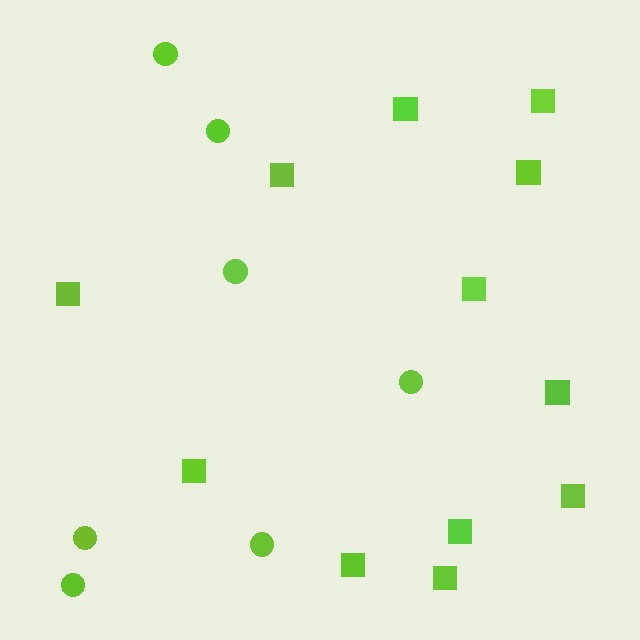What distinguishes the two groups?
There are 2 groups: one group of squares (12) and one group of circles (7).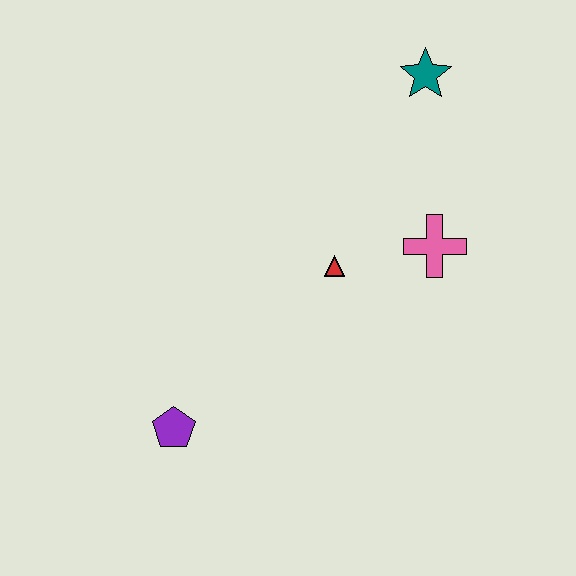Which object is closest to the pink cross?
The red triangle is closest to the pink cross.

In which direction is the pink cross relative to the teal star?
The pink cross is below the teal star.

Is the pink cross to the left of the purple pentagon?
No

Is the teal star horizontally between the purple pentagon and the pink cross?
Yes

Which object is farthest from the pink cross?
The purple pentagon is farthest from the pink cross.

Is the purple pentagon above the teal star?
No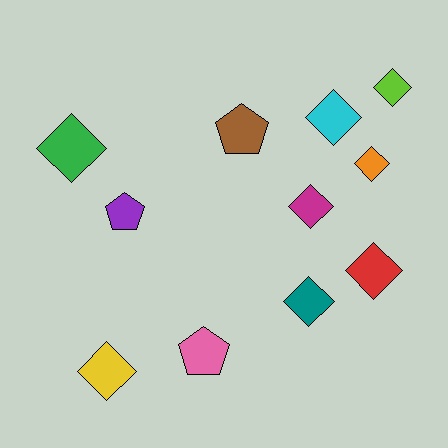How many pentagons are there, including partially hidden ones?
There are 3 pentagons.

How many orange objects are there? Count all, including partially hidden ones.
There is 1 orange object.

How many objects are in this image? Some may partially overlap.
There are 11 objects.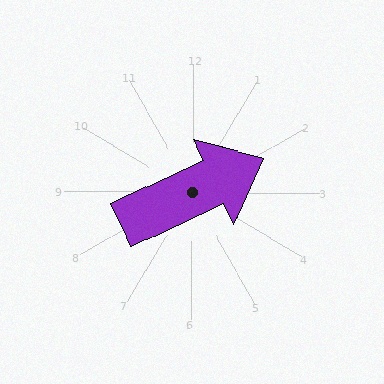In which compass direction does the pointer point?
Northeast.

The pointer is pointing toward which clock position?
Roughly 2 o'clock.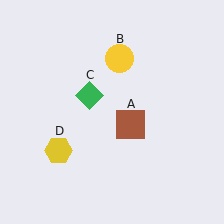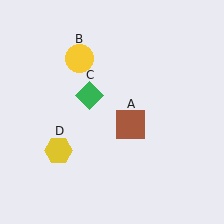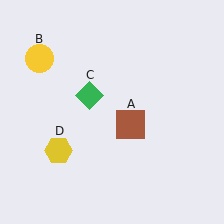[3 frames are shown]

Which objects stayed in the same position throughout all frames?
Brown square (object A) and green diamond (object C) and yellow hexagon (object D) remained stationary.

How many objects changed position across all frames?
1 object changed position: yellow circle (object B).